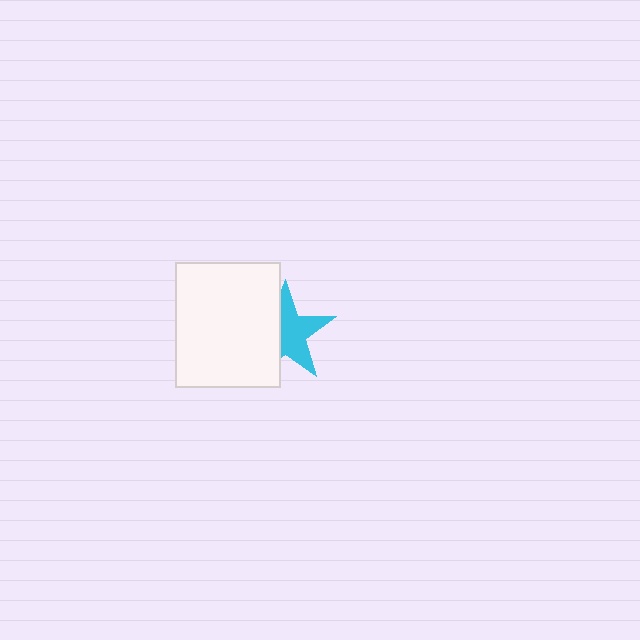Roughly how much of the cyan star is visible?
About half of it is visible (roughly 57%).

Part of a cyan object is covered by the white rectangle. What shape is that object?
It is a star.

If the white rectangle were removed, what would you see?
You would see the complete cyan star.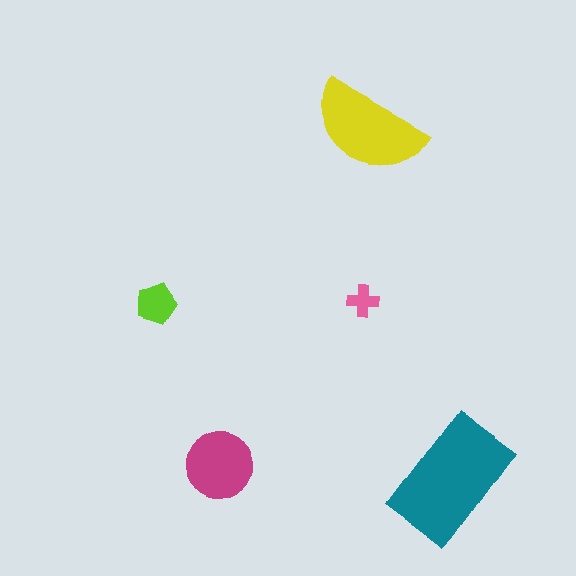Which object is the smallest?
The pink cross.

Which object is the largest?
The teal rectangle.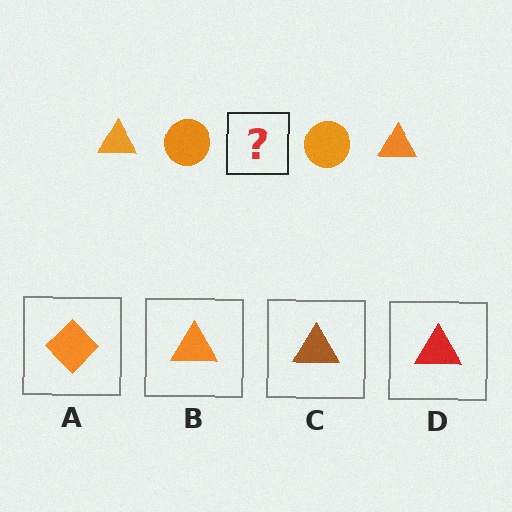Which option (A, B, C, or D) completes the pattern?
B.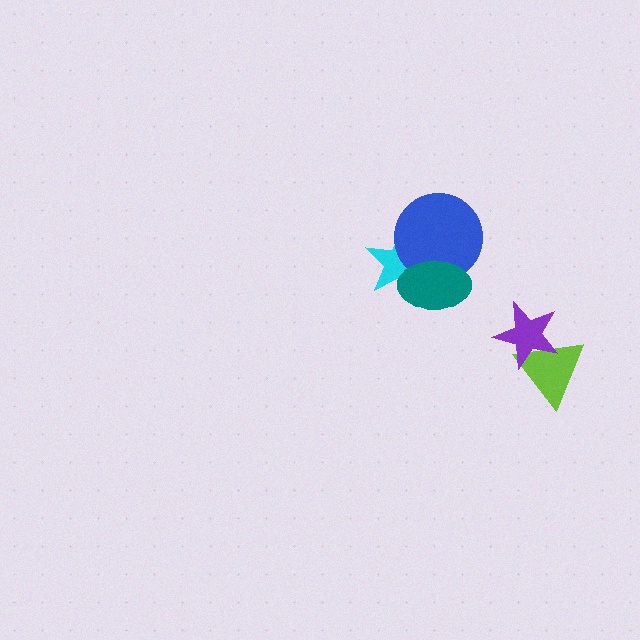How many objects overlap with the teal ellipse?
2 objects overlap with the teal ellipse.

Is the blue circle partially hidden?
Yes, it is partially covered by another shape.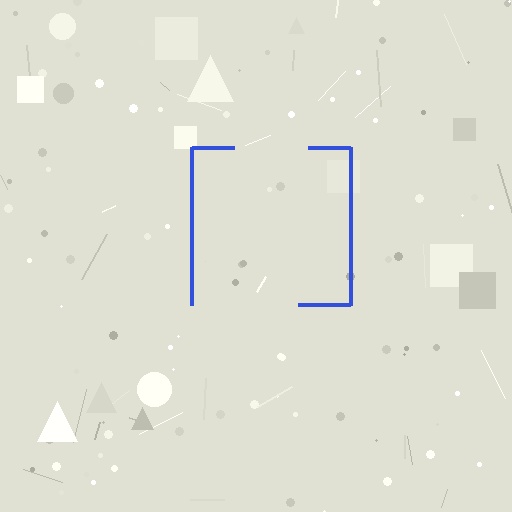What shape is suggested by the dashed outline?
The dashed outline suggests a square.